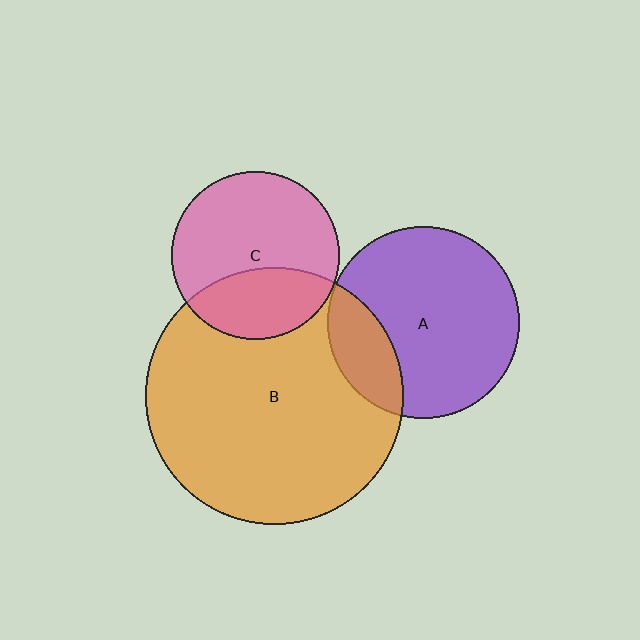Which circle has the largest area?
Circle B (orange).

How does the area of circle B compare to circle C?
Approximately 2.3 times.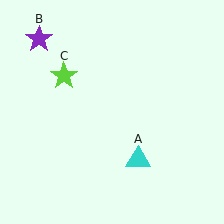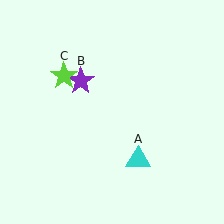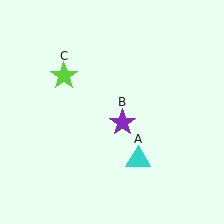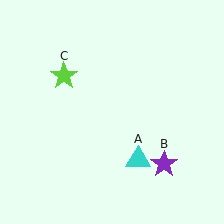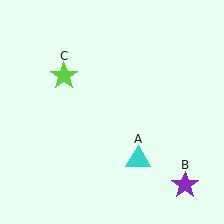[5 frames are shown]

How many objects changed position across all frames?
1 object changed position: purple star (object B).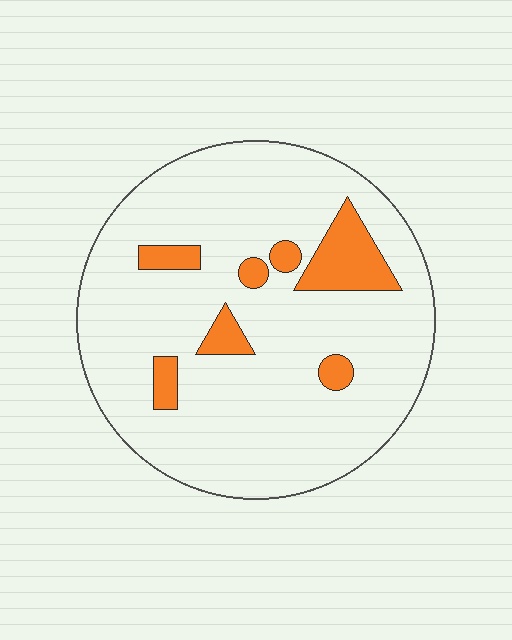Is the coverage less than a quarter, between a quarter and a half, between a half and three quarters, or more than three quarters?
Less than a quarter.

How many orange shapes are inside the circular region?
7.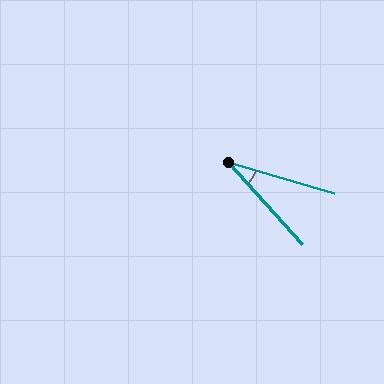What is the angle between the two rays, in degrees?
Approximately 32 degrees.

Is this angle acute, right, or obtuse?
It is acute.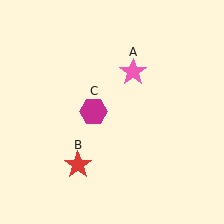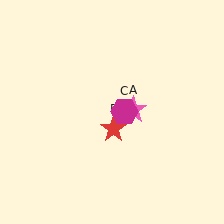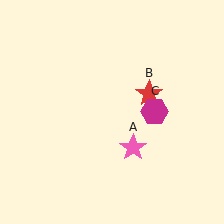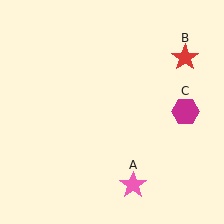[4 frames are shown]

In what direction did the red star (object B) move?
The red star (object B) moved up and to the right.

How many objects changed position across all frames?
3 objects changed position: pink star (object A), red star (object B), magenta hexagon (object C).